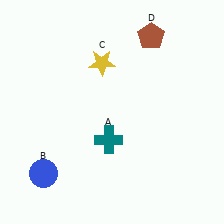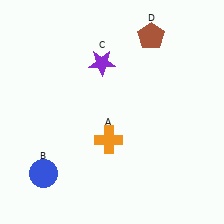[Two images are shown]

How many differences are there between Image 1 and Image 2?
There are 2 differences between the two images.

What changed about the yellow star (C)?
In Image 1, C is yellow. In Image 2, it changed to purple.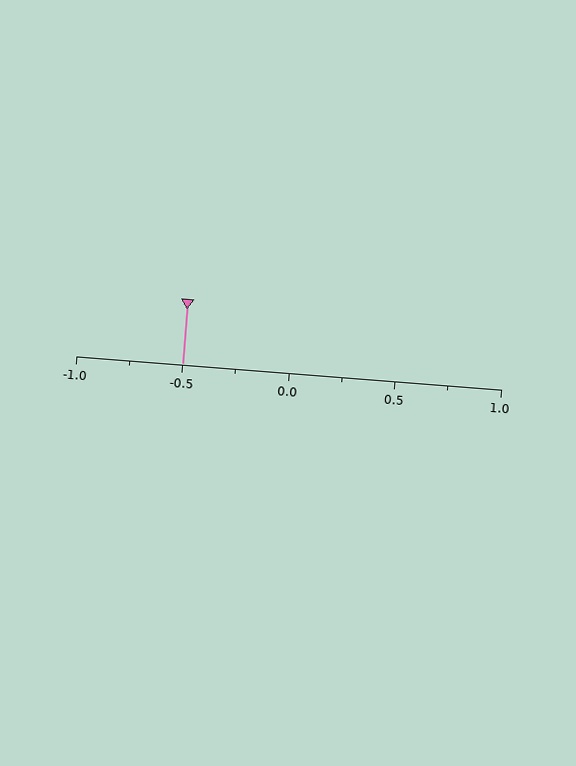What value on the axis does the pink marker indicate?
The marker indicates approximately -0.5.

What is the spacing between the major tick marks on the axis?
The major ticks are spaced 0.5 apart.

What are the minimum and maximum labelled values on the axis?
The axis runs from -1.0 to 1.0.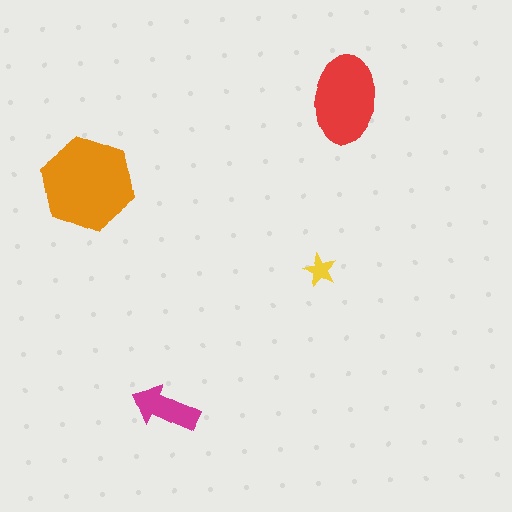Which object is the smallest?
The yellow star.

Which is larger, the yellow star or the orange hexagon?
The orange hexagon.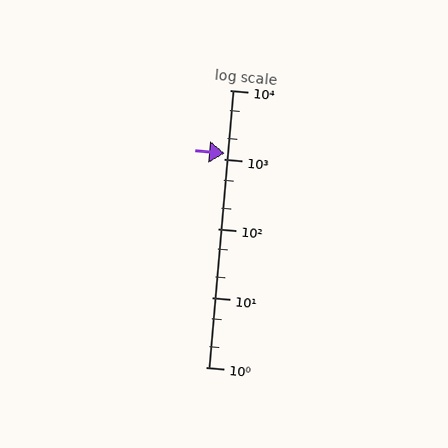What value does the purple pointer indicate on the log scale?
The pointer indicates approximately 1200.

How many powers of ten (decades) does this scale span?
The scale spans 4 decades, from 1 to 10000.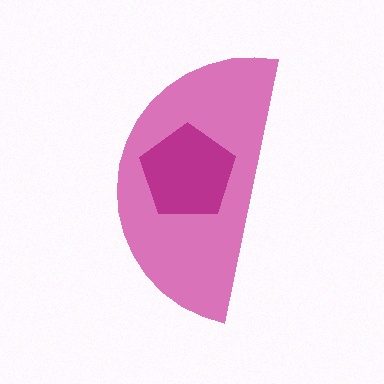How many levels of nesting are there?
2.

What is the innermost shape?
The magenta pentagon.